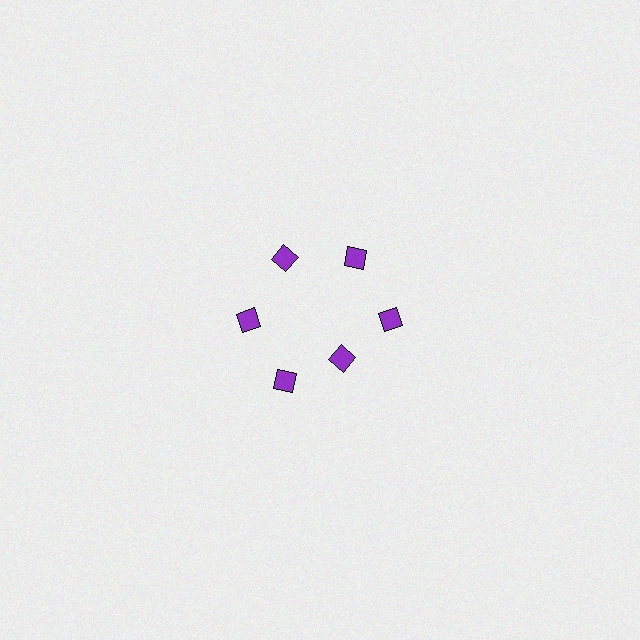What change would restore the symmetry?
The symmetry would be restored by moving it outward, back onto the ring so that all 6 diamonds sit at equal angles and equal distance from the center.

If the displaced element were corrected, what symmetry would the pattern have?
It would have 6-fold rotational symmetry — the pattern would map onto itself every 60 degrees.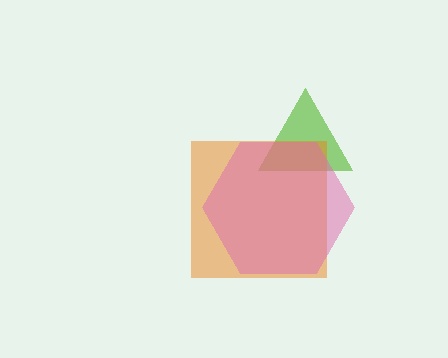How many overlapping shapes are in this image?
There are 3 overlapping shapes in the image.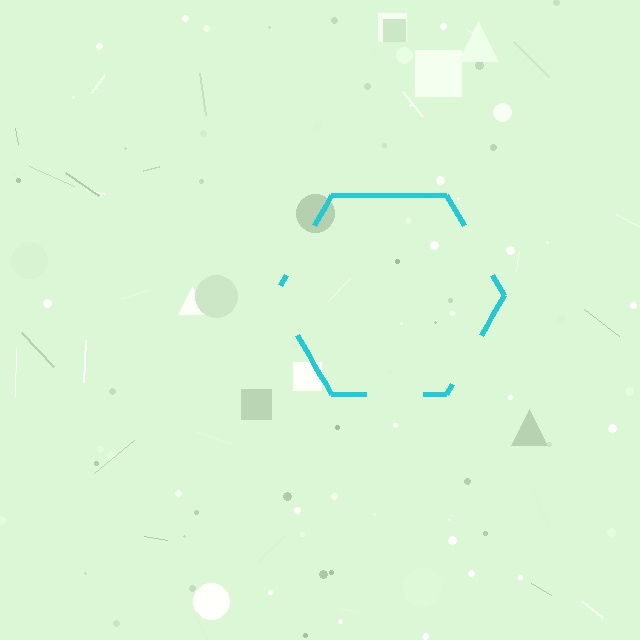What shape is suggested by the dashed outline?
The dashed outline suggests a hexagon.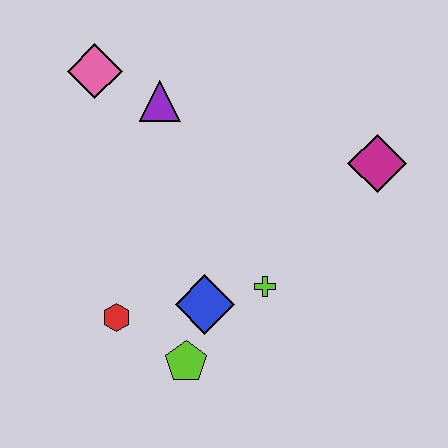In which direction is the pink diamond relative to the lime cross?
The pink diamond is above the lime cross.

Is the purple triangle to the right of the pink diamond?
Yes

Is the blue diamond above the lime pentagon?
Yes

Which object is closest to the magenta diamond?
The lime cross is closest to the magenta diamond.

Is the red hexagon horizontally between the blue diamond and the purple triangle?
No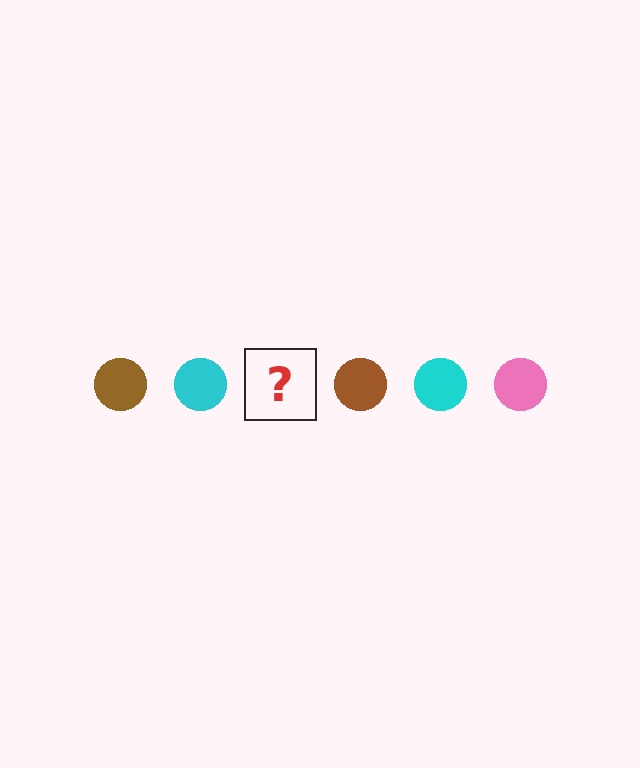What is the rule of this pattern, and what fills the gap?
The rule is that the pattern cycles through brown, cyan, pink circles. The gap should be filled with a pink circle.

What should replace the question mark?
The question mark should be replaced with a pink circle.